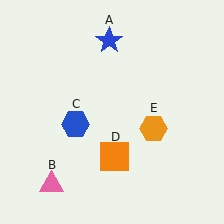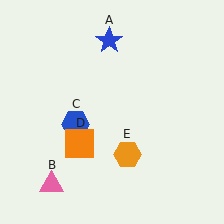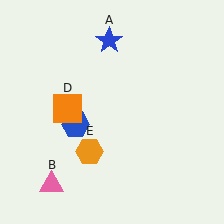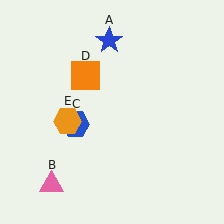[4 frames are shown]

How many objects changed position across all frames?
2 objects changed position: orange square (object D), orange hexagon (object E).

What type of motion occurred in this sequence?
The orange square (object D), orange hexagon (object E) rotated clockwise around the center of the scene.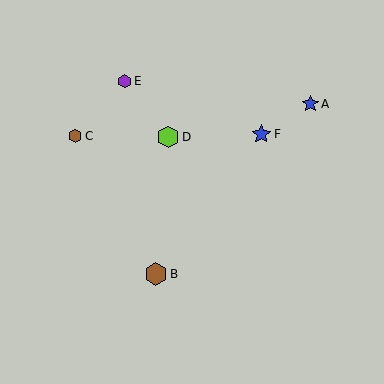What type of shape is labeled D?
Shape D is a lime hexagon.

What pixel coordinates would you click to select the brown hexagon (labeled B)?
Click at (156, 274) to select the brown hexagon B.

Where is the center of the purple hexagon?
The center of the purple hexagon is at (124, 81).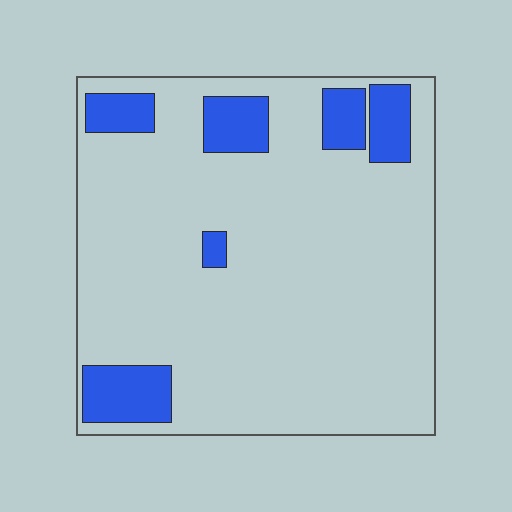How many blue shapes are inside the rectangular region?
6.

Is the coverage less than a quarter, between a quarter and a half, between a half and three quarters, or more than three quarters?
Less than a quarter.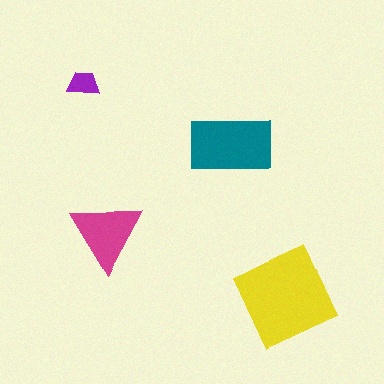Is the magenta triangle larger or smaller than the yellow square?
Smaller.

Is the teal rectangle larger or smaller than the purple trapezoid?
Larger.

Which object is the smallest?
The purple trapezoid.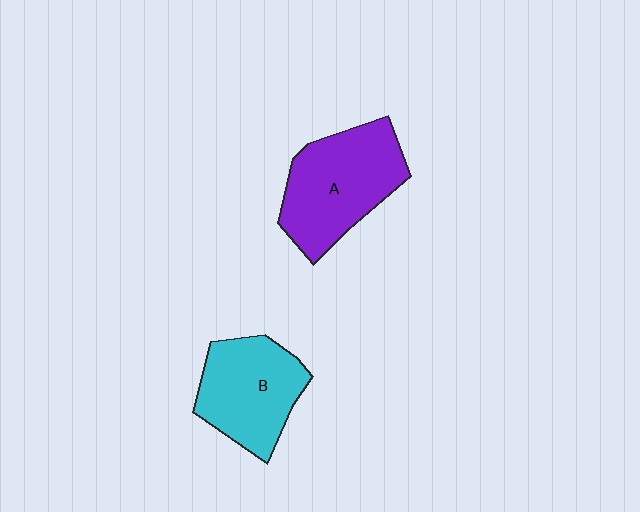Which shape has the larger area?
Shape A (purple).